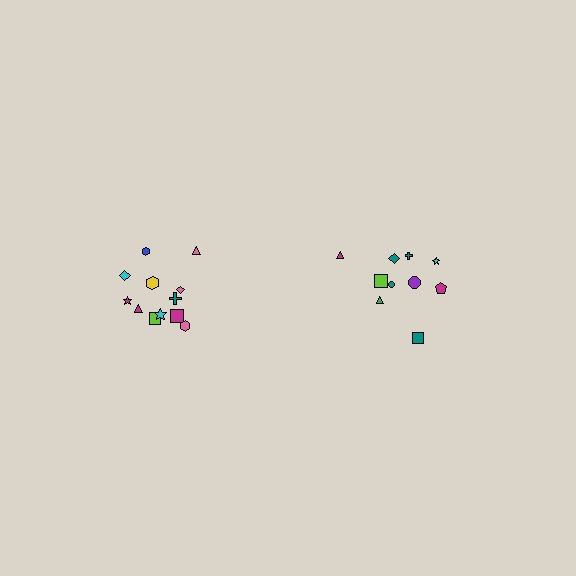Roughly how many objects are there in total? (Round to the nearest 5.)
Roughly 20 objects in total.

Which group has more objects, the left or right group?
The left group.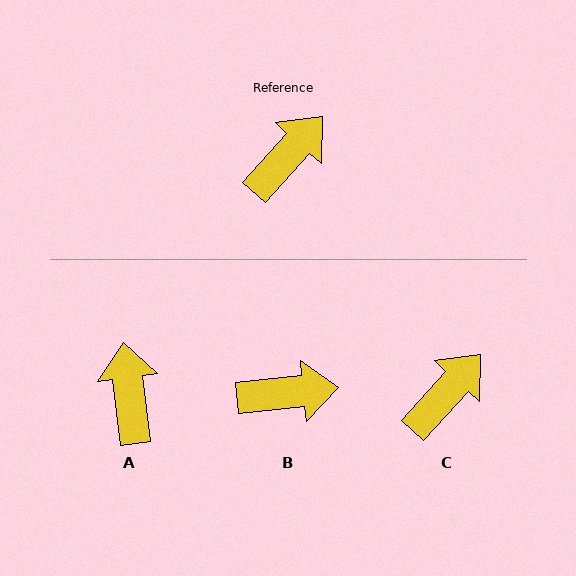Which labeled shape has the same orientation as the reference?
C.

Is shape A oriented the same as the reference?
No, it is off by about 49 degrees.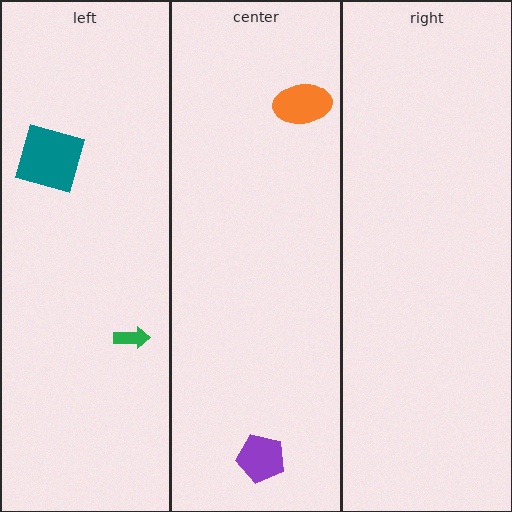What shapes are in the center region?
The purple pentagon, the orange ellipse.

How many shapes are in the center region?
2.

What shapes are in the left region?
The teal square, the green arrow.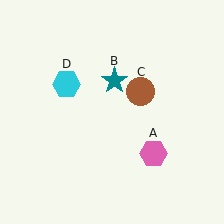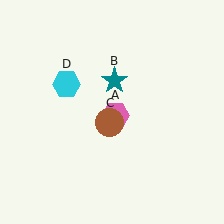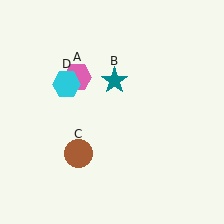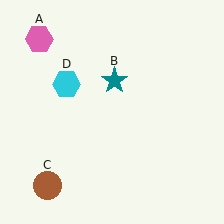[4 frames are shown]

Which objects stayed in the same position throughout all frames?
Teal star (object B) and cyan hexagon (object D) remained stationary.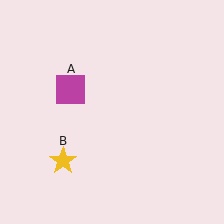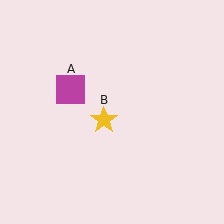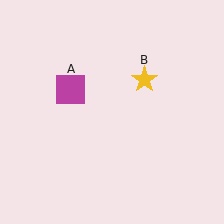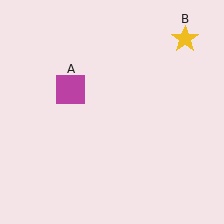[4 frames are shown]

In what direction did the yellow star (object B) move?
The yellow star (object B) moved up and to the right.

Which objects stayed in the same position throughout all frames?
Magenta square (object A) remained stationary.